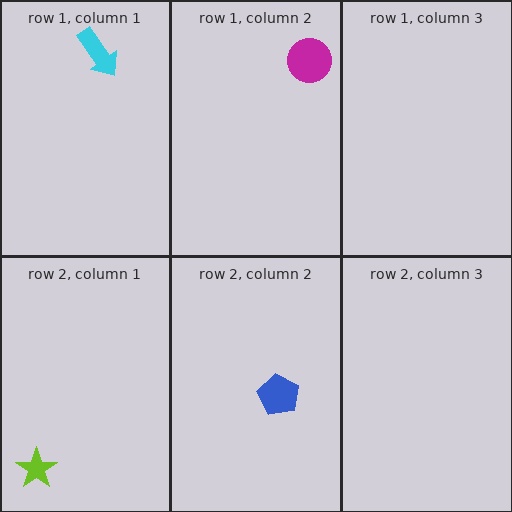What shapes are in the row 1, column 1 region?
The cyan arrow.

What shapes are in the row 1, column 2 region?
The magenta circle.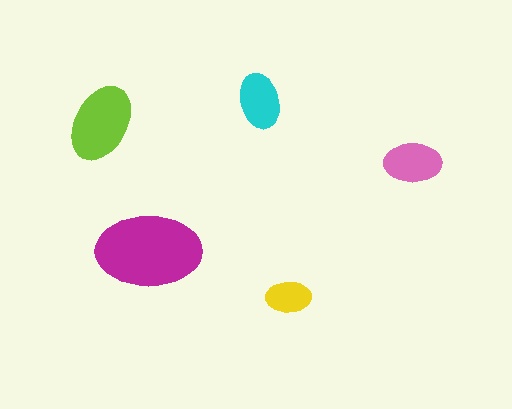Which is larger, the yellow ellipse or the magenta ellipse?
The magenta one.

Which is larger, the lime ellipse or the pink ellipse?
The lime one.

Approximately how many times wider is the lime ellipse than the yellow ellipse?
About 1.5 times wider.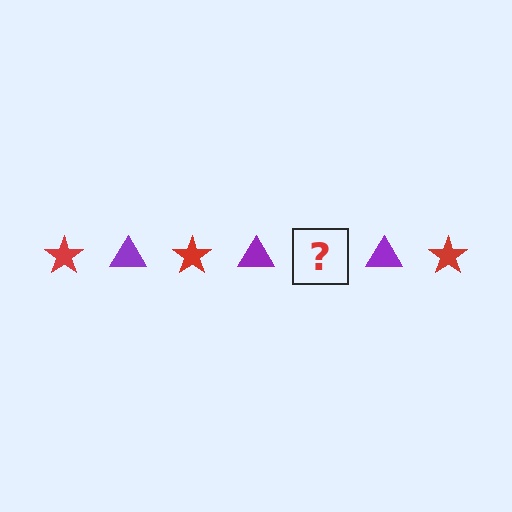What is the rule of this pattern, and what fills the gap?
The rule is that the pattern alternates between red star and purple triangle. The gap should be filled with a red star.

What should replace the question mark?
The question mark should be replaced with a red star.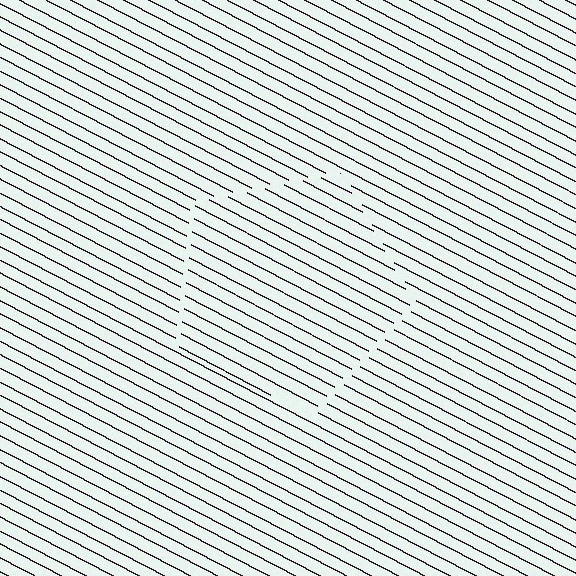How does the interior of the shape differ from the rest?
The interior of the shape contains the same grating, shifted by half a period — the contour is defined by the phase discontinuity where line-ends from the inner and outer gratings abut.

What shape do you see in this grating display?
An illusory pentagon. The interior of the shape contains the same grating, shifted by half a period — the contour is defined by the phase discontinuity where line-ends from the inner and outer gratings abut.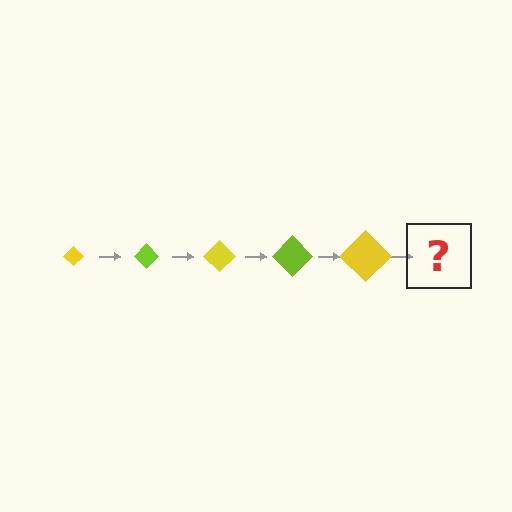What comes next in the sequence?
The next element should be a lime diamond, larger than the previous one.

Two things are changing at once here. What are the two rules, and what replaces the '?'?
The two rules are that the diamond grows larger each step and the color cycles through yellow and lime. The '?' should be a lime diamond, larger than the previous one.